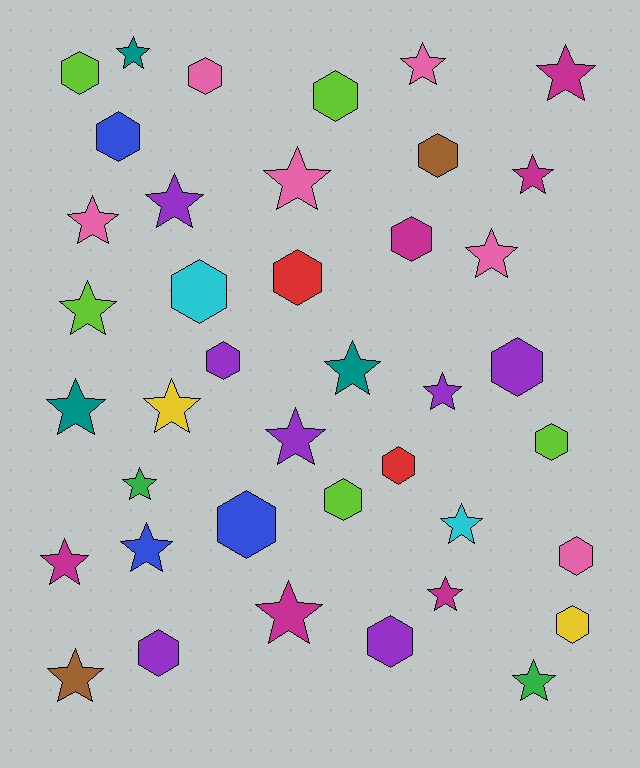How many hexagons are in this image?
There are 18 hexagons.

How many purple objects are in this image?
There are 7 purple objects.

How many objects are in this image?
There are 40 objects.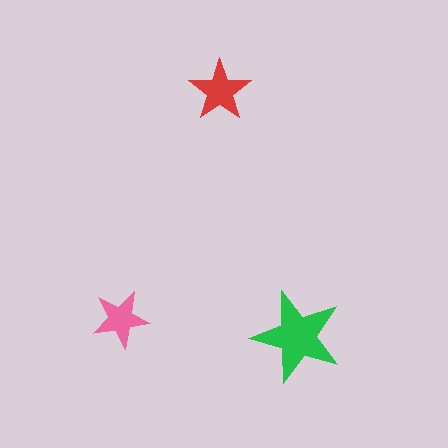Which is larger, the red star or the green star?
The green one.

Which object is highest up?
The red star is topmost.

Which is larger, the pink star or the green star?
The green one.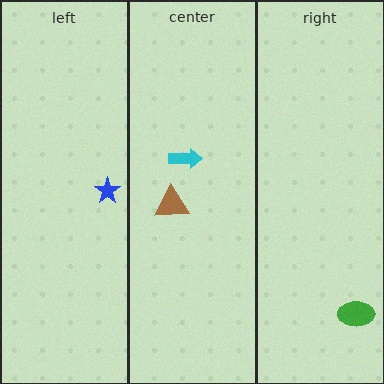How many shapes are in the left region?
1.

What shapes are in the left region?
The blue star.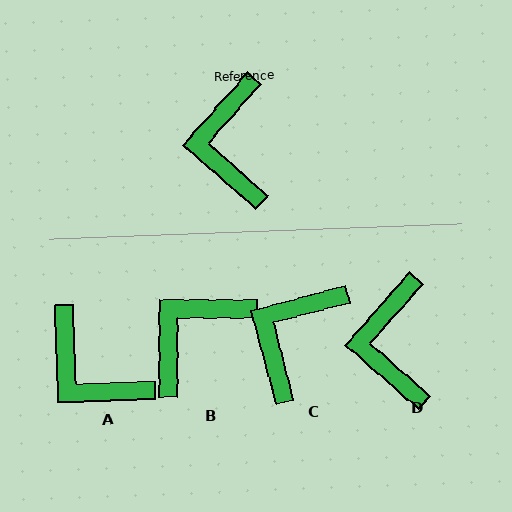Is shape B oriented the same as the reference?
No, it is off by about 49 degrees.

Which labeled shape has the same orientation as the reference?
D.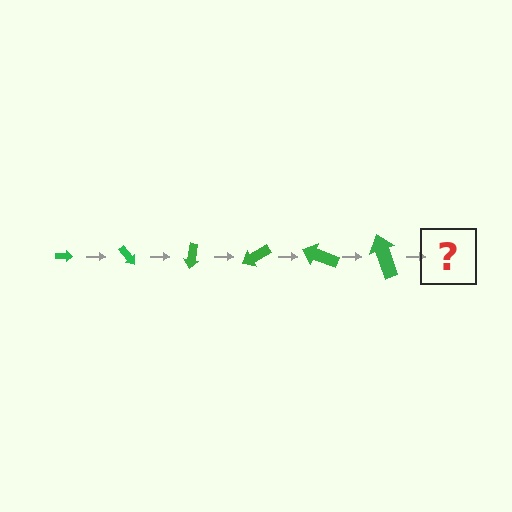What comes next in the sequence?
The next element should be an arrow, larger than the previous one and rotated 300 degrees from the start.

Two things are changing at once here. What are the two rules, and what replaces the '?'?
The two rules are that the arrow grows larger each step and it rotates 50 degrees each step. The '?' should be an arrow, larger than the previous one and rotated 300 degrees from the start.